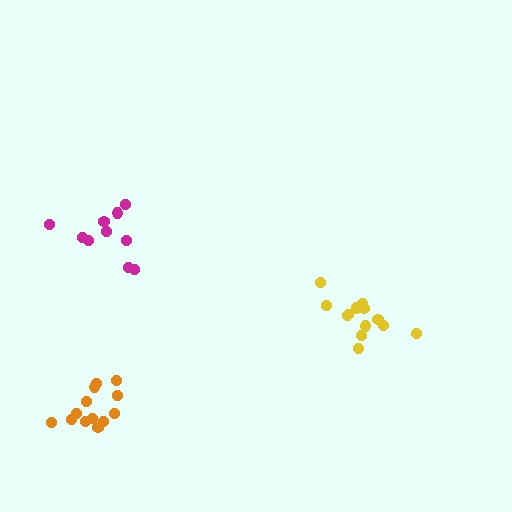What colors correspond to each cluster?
The clusters are colored: yellow, orange, magenta.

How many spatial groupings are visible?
There are 3 spatial groupings.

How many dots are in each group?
Group 1: 14 dots, Group 2: 13 dots, Group 3: 10 dots (37 total).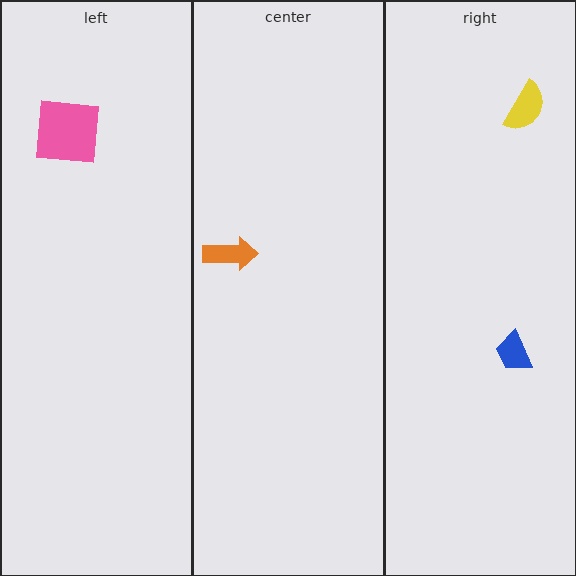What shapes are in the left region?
The pink square.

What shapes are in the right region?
The yellow semicircle, the blue trapezoid.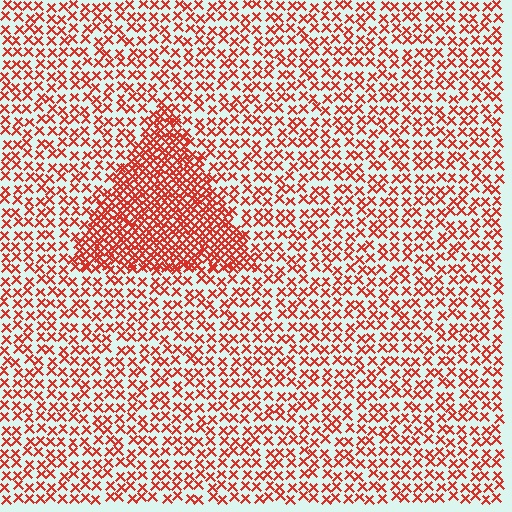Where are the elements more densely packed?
The elements are more densely packed inside the triangle boundary.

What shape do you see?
I see a triangle.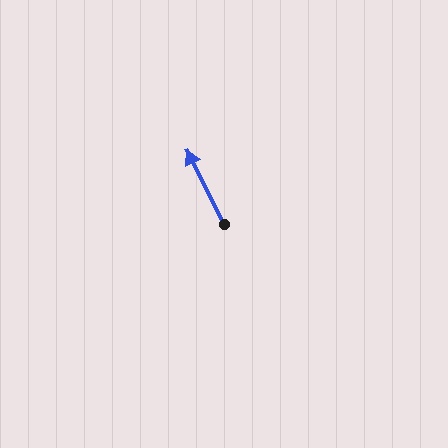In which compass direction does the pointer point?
Northwest.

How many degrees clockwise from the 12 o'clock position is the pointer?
Approximately 333 degrees.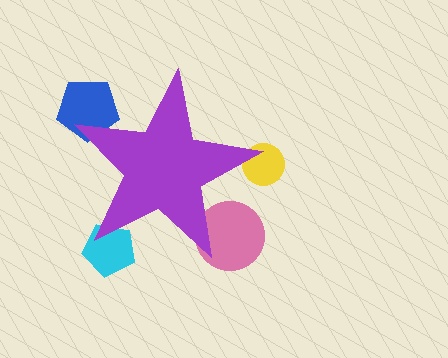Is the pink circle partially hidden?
Yes, the pink circle is partially hidden behind the purple star.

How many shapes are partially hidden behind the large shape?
4 shapes are partially hidden.